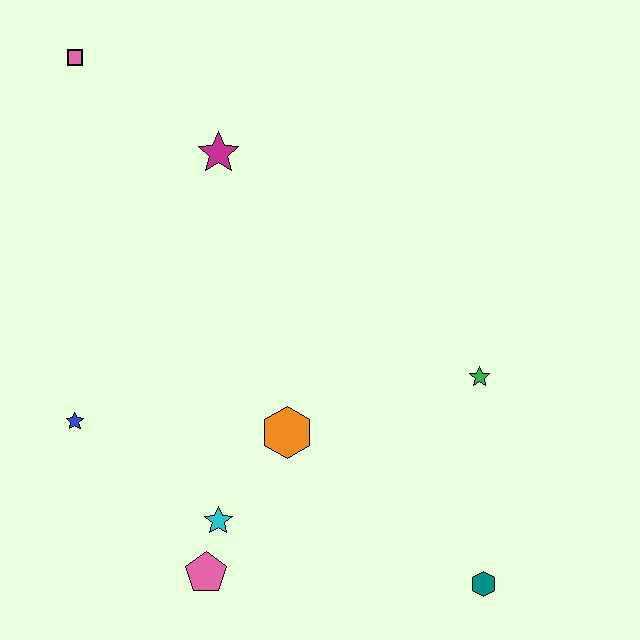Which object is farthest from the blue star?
The teal hexagon is farthest from the blue star.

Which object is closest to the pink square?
The magenta star is closest to the pink square.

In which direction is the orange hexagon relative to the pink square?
The orange hexagon is below the pink square.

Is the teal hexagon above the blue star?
No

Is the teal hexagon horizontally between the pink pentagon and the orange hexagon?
No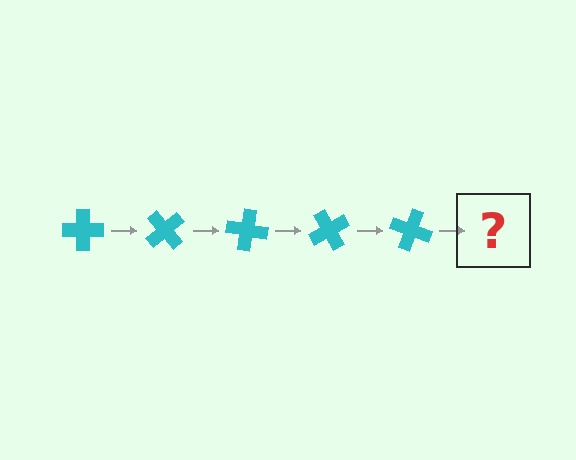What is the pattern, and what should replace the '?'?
The pattern is that the cross rotates 50 degrees each step. The '?' should be a cyan cross rotated 250 degrees.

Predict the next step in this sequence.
The next step is a cyan cross rotated 250 degrees.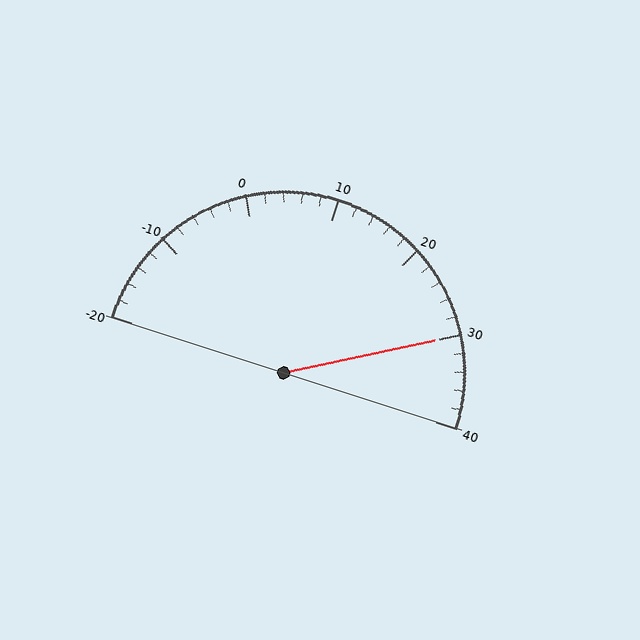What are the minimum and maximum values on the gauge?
The gauge ranges from -20 to 40.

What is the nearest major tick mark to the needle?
The nearest major tick mark is 30.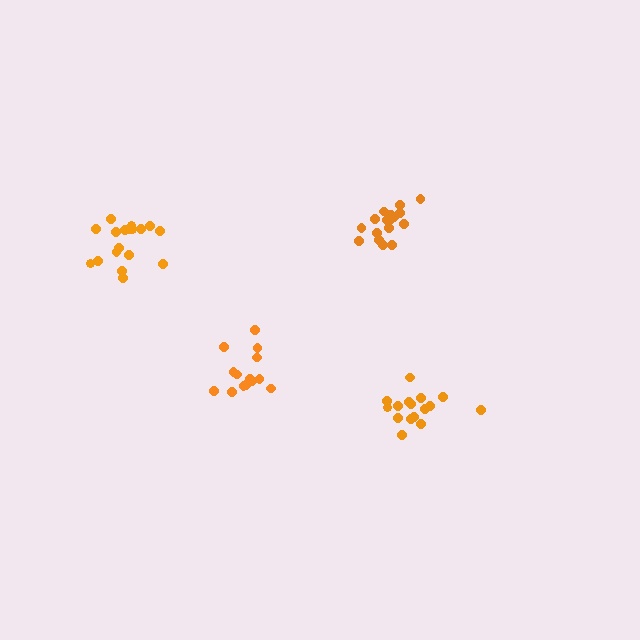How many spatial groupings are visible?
There are 4 spatial groupings.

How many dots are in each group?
Group 1: 14 dots, Group 2: 17 dots, Group 3: 18 dots, Group 4: 16 dots (65 total).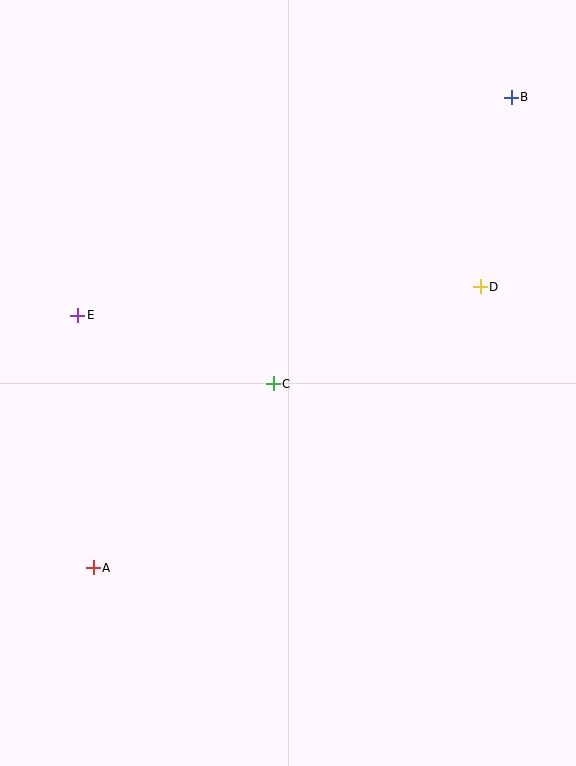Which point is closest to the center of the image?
Point C at (273, 384) is closest to the center.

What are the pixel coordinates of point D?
Point D is at (480, 287).